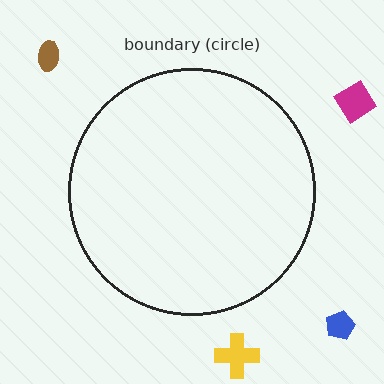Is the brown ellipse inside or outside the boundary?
Outside.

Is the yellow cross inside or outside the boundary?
Outside.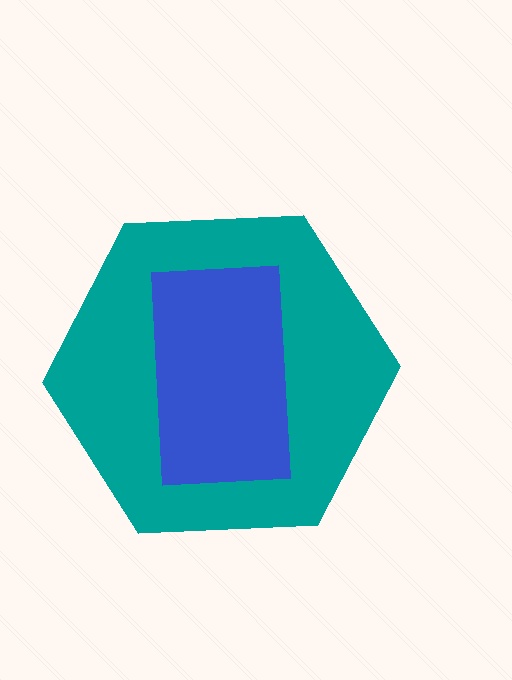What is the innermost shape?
The blue rectangle.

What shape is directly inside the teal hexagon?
The blue rectangle.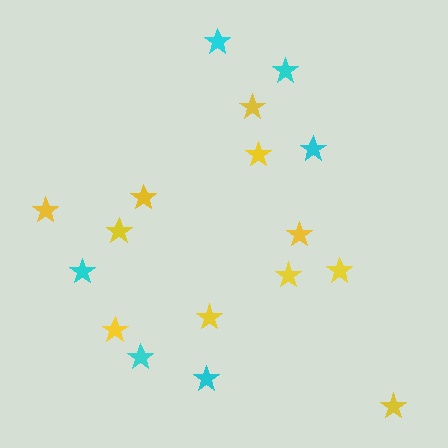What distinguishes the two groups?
There are 2 groups: one group of yellow stars (11) and one group of cyan stars (6).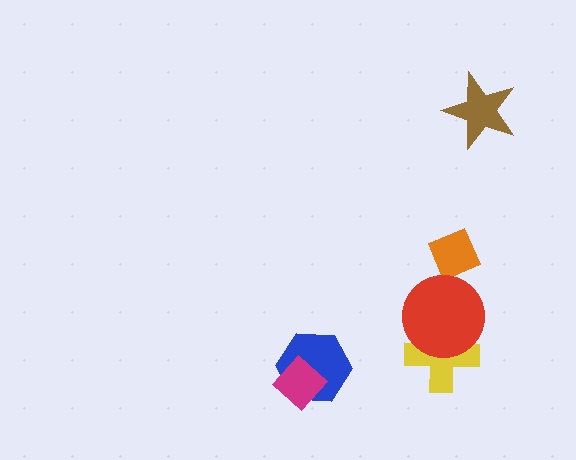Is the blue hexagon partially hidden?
Yes, it is partially covered by another shape.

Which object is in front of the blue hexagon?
The magenta diamond is in front of the blue hexagon.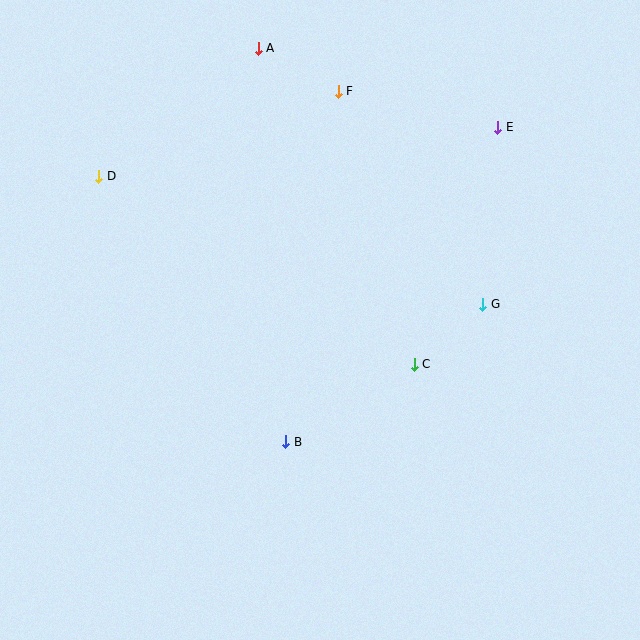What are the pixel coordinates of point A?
Point A is at (258, 48).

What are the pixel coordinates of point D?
Point D is at (99, 176).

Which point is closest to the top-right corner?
Point E is closest to the top-right corner.